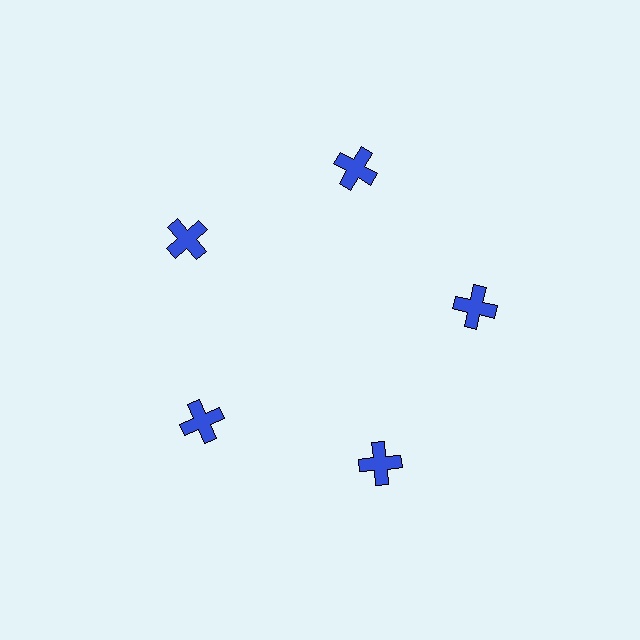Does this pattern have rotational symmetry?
Yes, this pattern has 5-fold rotational symmetry. It looks the same after rotating 72 degrees around the center.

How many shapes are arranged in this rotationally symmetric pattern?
There are 5 shapes, arranged in 5 groups of 1.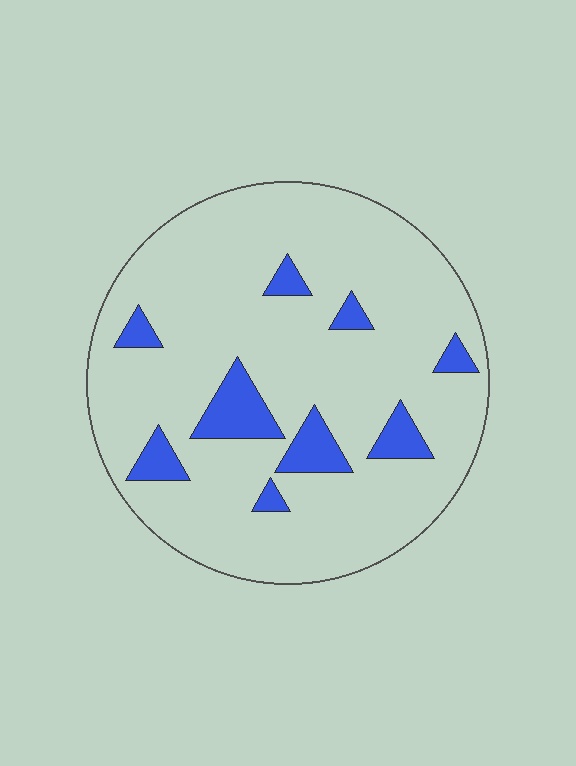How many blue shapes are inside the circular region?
9.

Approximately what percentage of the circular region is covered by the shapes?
Approximately 10%.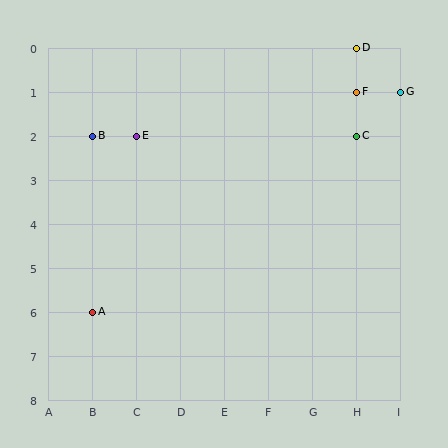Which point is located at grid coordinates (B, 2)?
Point B is at (B, 2).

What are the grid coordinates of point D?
Point D is at grid coordinates (H, 0).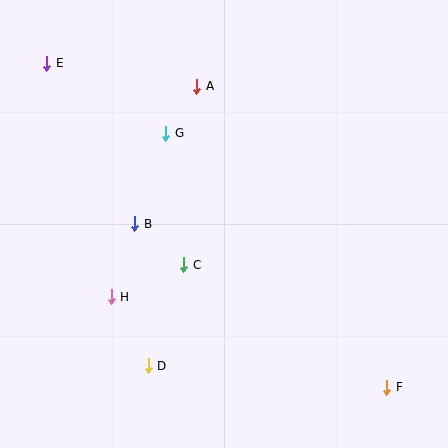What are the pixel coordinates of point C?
Point C is at (184, 265).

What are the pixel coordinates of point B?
Point B is at (135, 224).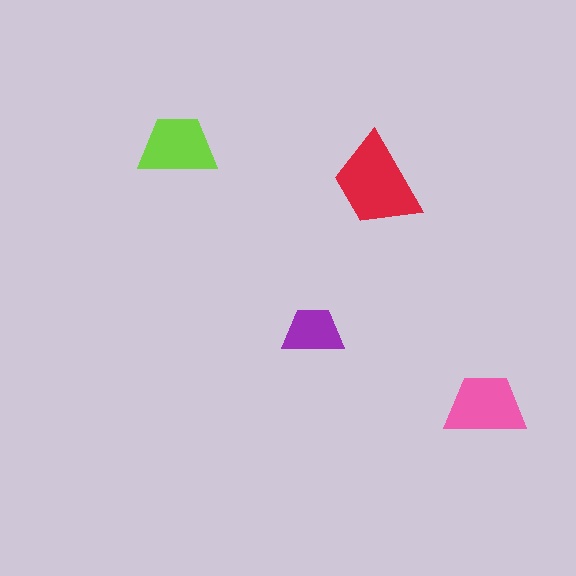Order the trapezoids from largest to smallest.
the red one, the pink one, the lime one, the purple one.